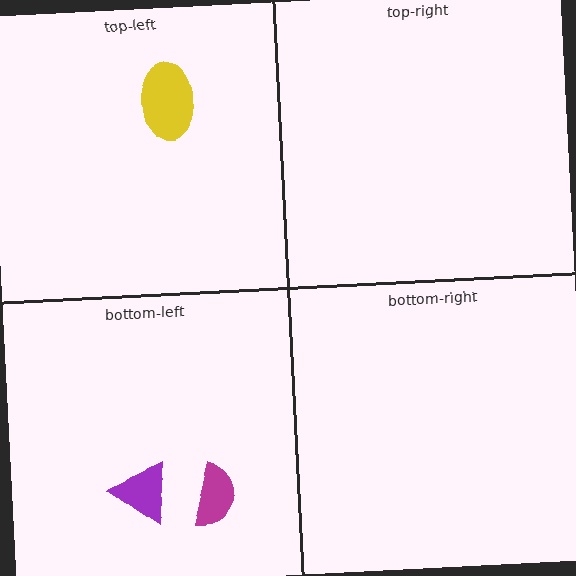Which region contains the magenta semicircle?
The bottom-left region.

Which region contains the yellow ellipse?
The top-left region.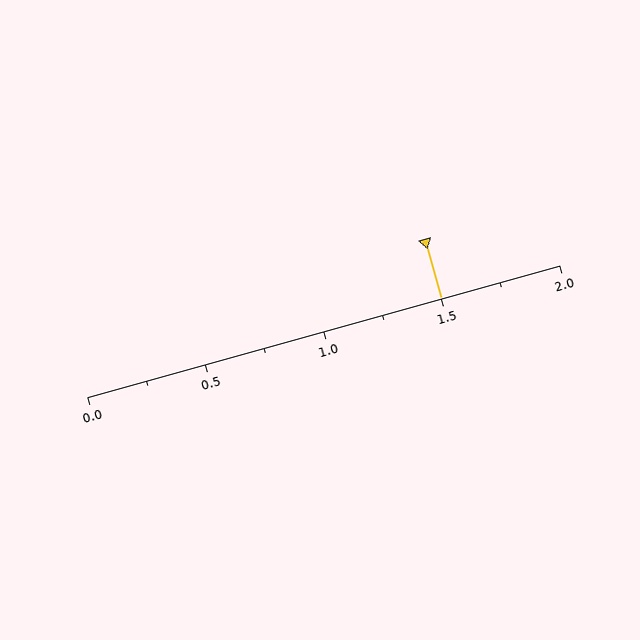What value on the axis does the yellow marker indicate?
The marker indicates approximately 1.5.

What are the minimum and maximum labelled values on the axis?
The axis runs from 0.0 to 2.0.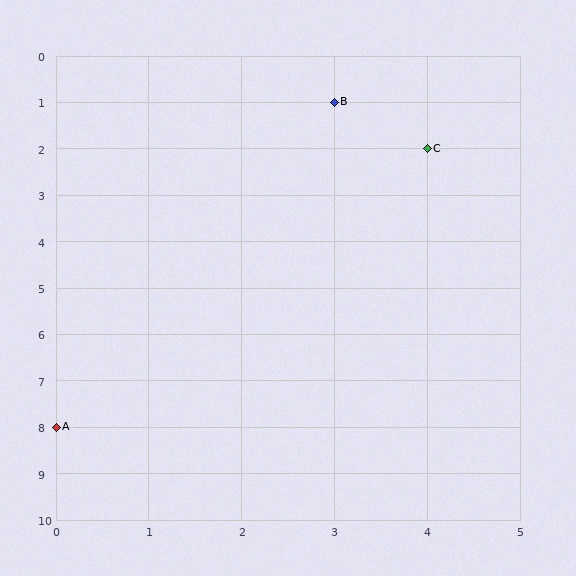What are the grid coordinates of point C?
Point C is at grid coordinates (4, 2).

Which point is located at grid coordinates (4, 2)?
Point C is at (4, 2).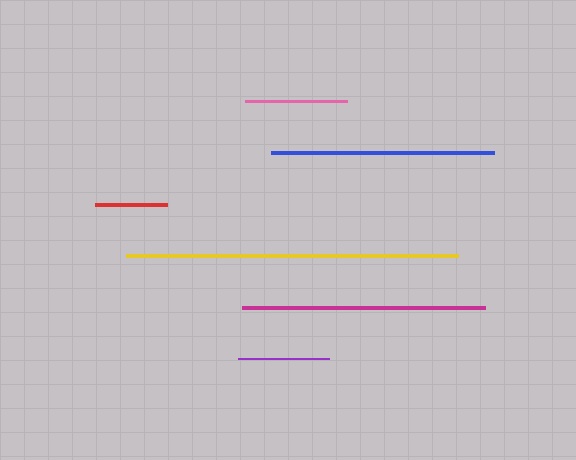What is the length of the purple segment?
The purple segment is approximately 91 pixels long.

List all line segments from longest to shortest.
From longest to shortest: yellow, magenta, blue, pink, purple, red.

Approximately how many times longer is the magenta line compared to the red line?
The magenta line is approximately 3.3 times the length of the red line.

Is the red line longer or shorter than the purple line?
The purple line is longer than the red line.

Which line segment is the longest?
The yellow line is the longest at approximately 331 pixels.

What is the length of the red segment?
The red segment is approximately 73 pixels long.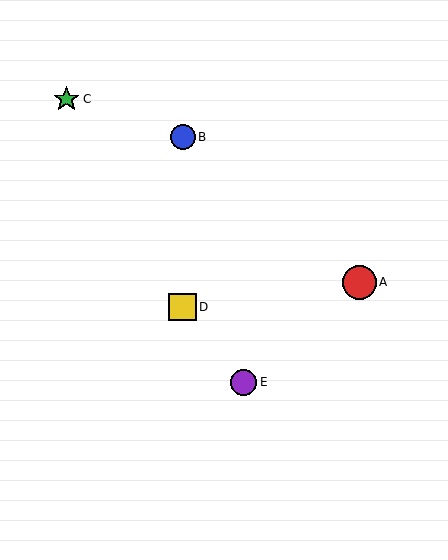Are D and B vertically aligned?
Yes, both are at x≈183.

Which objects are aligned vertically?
Objects B, D are aligned vertically.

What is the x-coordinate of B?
Object B is at x≈183.